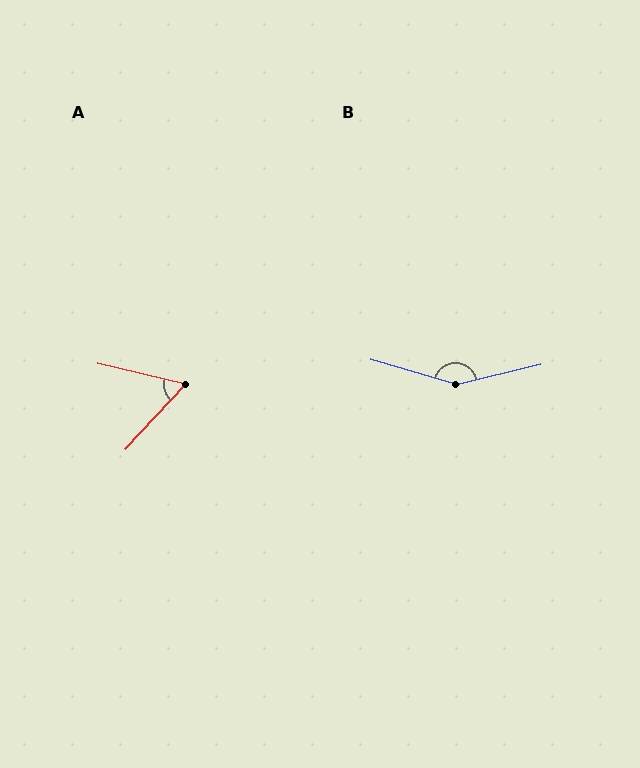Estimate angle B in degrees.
Approximately 150 degrees.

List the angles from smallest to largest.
A (60°), B (150°).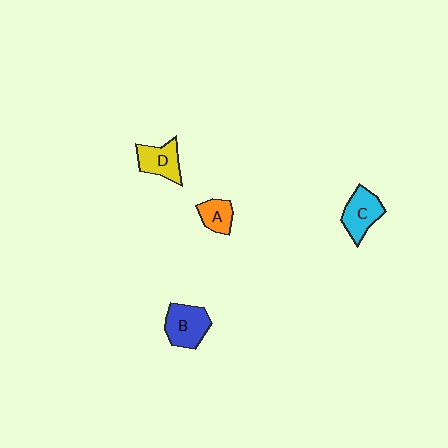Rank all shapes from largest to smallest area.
From largest to smallest: B (blue), C (cyan), D (yellow), A (orange).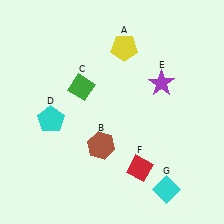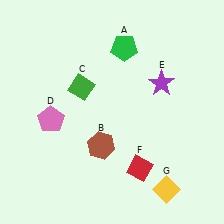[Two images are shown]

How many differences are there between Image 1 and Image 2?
There are 3 differences between the two images.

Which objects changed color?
A changed from yellow to green. D changed from cyan to pink. G changed from cyan to yellow.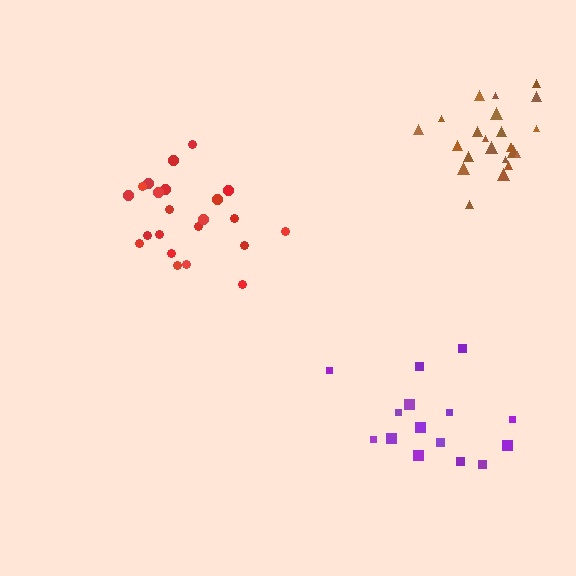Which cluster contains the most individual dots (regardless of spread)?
Brown (23).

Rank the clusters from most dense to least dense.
red, brown, purple.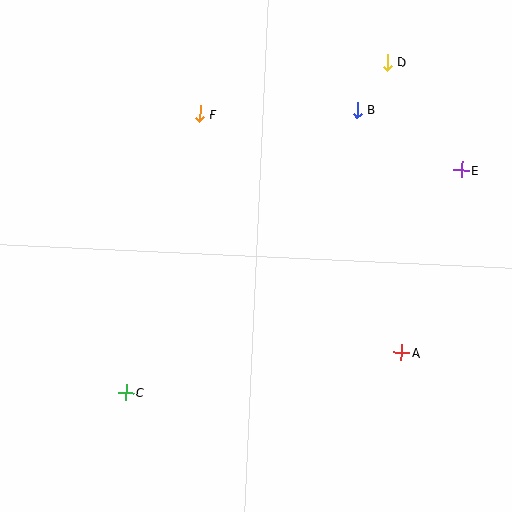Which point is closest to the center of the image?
Point F at (200, 114) is closest to the center.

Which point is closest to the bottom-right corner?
Point A is closest to the bottom-right corner.